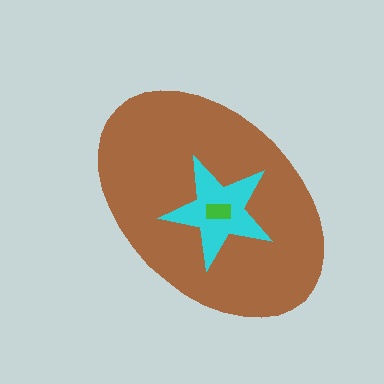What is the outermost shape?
The brown ellipse.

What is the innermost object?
The green rectangle.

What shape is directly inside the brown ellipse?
The cyan star.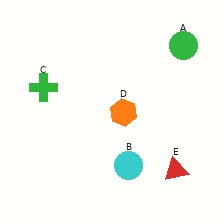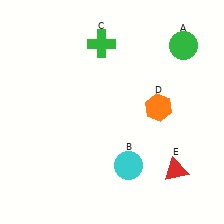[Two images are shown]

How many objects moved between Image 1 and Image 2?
2 objects moved between the two images.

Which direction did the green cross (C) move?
The green cross (C) moved right.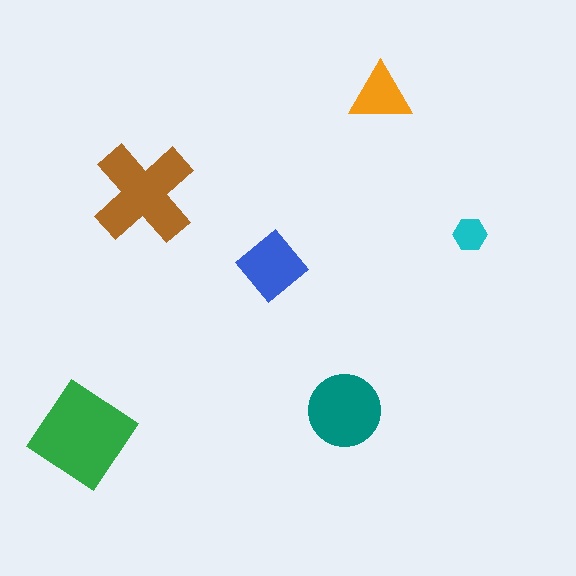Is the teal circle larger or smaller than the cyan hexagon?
Larger.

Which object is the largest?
The green diamond.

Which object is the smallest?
The cyan hexagon.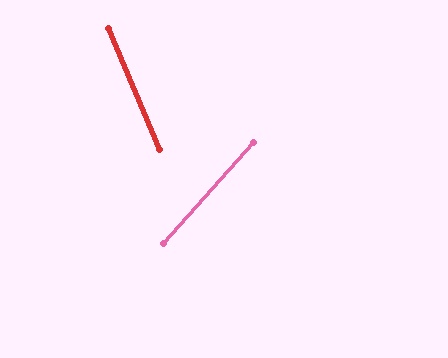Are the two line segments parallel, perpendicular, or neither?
Neither parallel nor perpendicular — they differ by about 64°.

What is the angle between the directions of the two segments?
Approximately 64 degrees.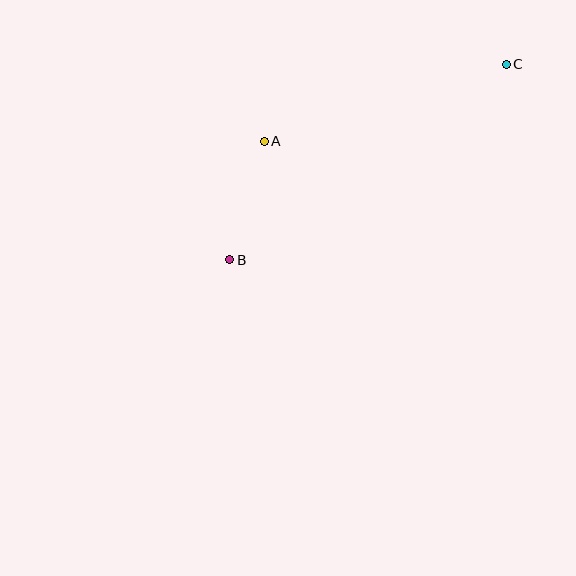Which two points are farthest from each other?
Points B and C are farthest from each other.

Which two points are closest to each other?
Points A and B are closest to each other.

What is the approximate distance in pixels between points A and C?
The distance between A and C is approximately 254 pixels.